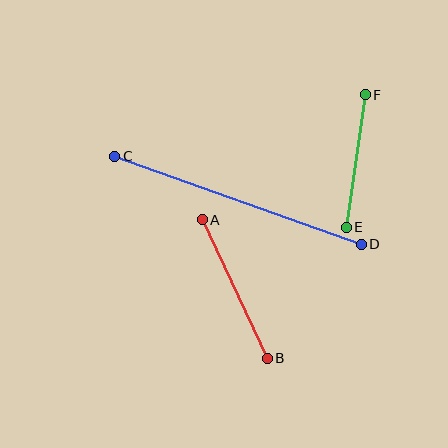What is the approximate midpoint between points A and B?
The midpoint is at approximately (235, 289) pixels.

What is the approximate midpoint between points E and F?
The midpoint is at approximately (356, 161) pixels.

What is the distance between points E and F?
The distance is approximately 134 pixels.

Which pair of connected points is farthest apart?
Points C and D are farthest apart.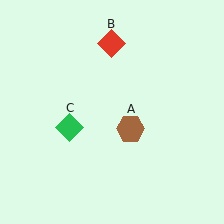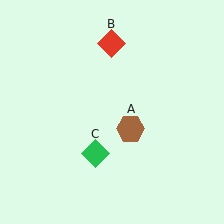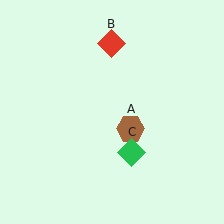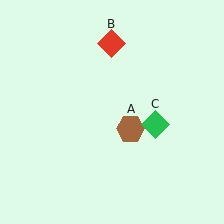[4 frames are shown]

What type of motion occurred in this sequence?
The green diamond (object C) rotated counterclockwise around the center of the scene.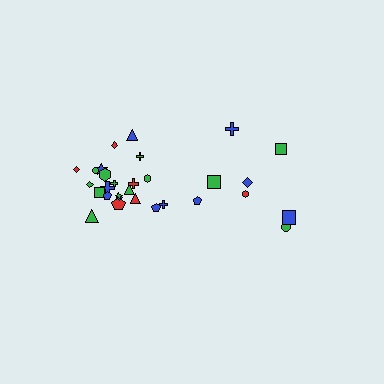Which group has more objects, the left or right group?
The left group.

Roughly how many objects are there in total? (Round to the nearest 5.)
Roughly 30 objects in total.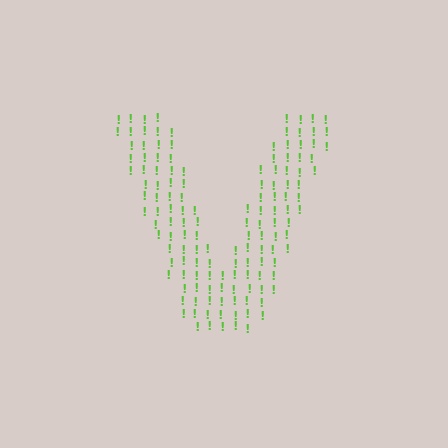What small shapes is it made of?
It is made of small exclamation marks.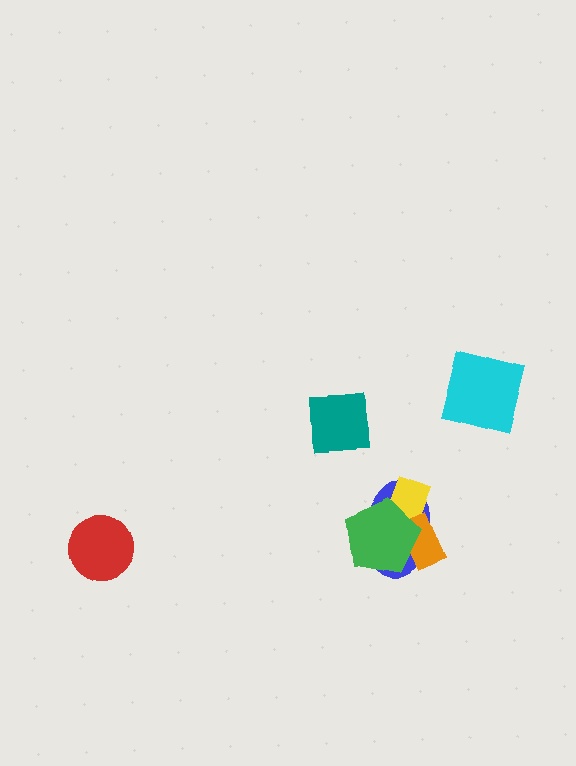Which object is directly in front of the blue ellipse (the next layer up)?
The yellow rectangle is directly in front of the blue ellipse.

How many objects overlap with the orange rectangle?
3 objects overlap with the orange rectangle.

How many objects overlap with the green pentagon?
3 objects overlap with the green pentagon.